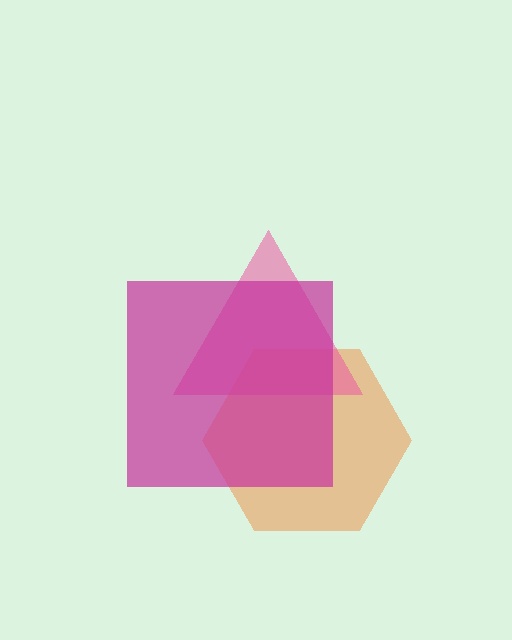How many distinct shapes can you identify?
There are 3 distinct shapes: an orange hexagon, a pink triangle, a magenta square.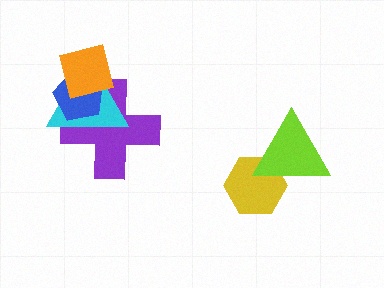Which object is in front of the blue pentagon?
The orange square is in front of the blue pentagon.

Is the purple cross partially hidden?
Yes, it is partially covered by another shape.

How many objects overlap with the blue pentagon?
3 objects overlap with the blue pentagon.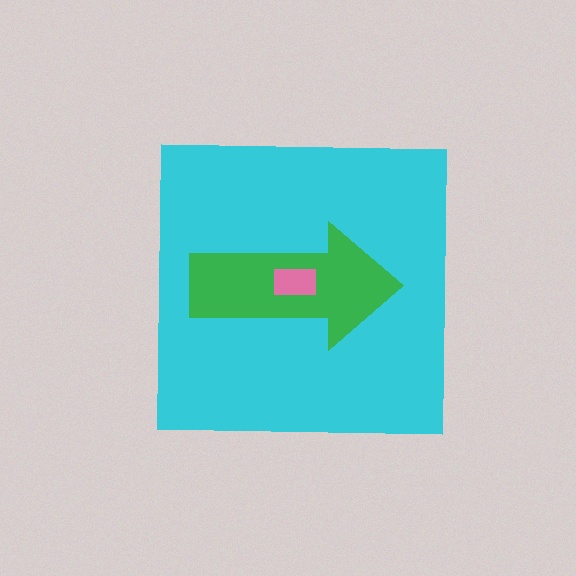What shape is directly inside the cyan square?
The green arrow.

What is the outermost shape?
The cyan square.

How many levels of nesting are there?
3.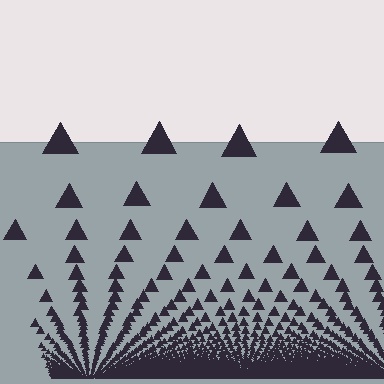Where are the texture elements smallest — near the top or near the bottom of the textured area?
Near the bottom.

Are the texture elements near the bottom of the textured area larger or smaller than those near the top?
Smaller. The gradient is inverted — elements near the bottom are smaller and denser.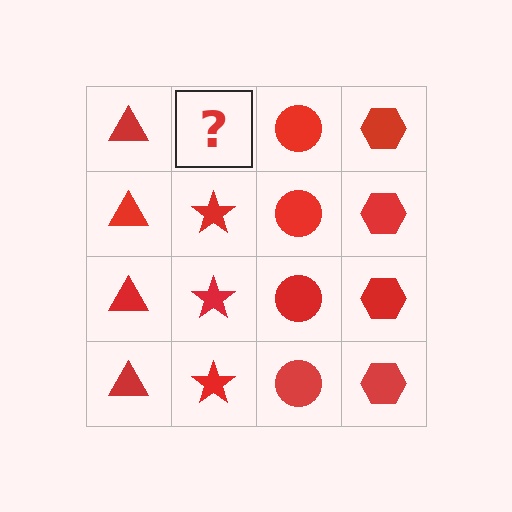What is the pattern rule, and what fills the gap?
The rule is that each column has a consistent shape. The gap should be filled with a red star.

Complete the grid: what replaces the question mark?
The question mark should be replaced with a red star.